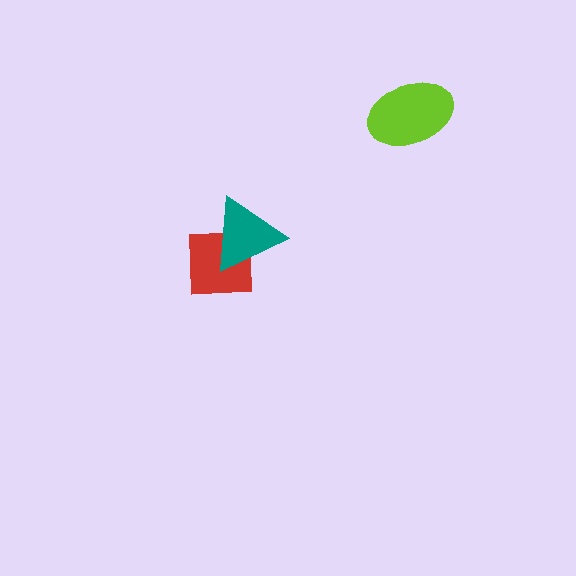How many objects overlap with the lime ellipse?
0 objects overlap with the lime ellipse.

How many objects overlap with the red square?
1 object overlaps with the red square.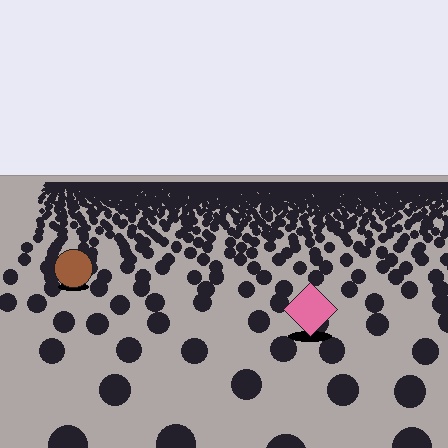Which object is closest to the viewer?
The pink diamond is closest. The texture marks near it are larger and more spread out.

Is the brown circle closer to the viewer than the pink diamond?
No. The pink diamond is closer — you can tell from the texture gradient: the ground texture is coarser near it.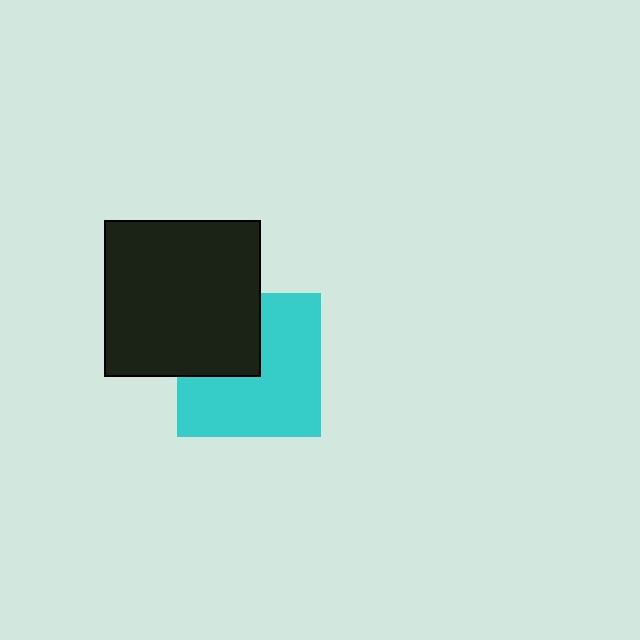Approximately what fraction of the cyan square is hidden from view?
Roughly 34% of the cyan square is hidden behind the black square.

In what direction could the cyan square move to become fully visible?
The cyan square could move toward the lower-right. That would shift it out from behind the black square entirely.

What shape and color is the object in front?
The object in front is a black square.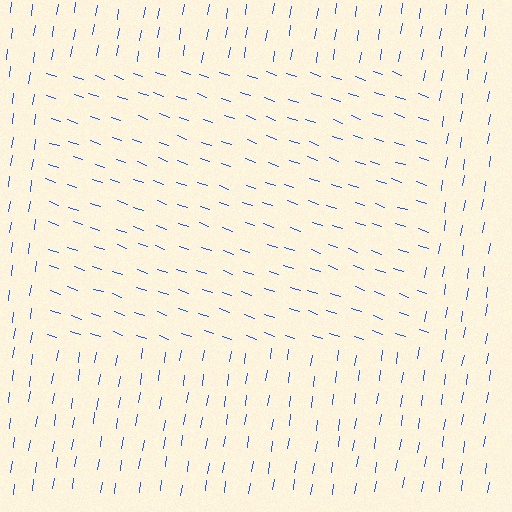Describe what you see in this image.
The image is filled with small blue line segments. A rectangle region in the image has lines oriented differently from the surrounding lines, creating a visible texture boundary.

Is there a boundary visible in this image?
Yes, there is a texture boundary formed by a change in line orientation.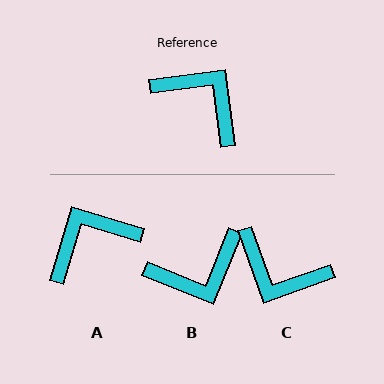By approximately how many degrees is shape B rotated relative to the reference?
Approximately 120 degrees clockwise.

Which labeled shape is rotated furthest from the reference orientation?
C, about 168 degrees away.